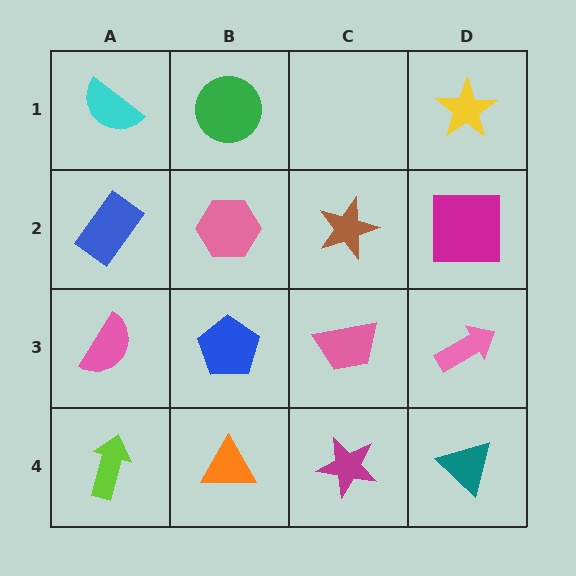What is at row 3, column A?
A pink semicircle.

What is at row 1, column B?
A green circle.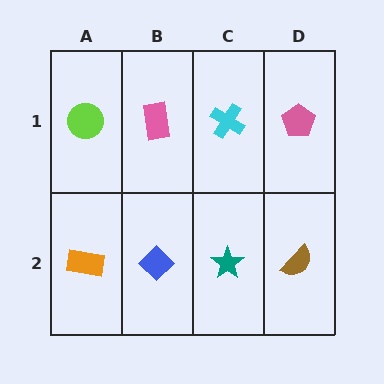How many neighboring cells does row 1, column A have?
2.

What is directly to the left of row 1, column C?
A pink rectangle.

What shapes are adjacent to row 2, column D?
A pink pentagon (row 1, column D), a teal star (row 2, column C).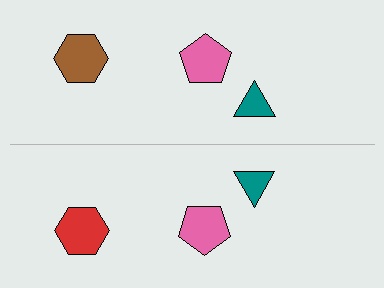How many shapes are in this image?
There are 6 shapes in this image.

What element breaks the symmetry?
The red hexagon on the bottom side breaks the symmetry — its mirror counterpart is brown.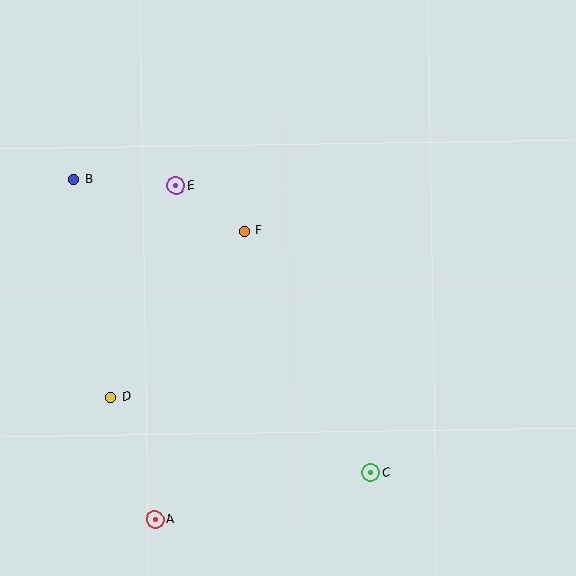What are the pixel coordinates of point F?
Point F is at (244, 231).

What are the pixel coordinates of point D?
Point D is at (110, 397).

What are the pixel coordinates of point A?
Point A is at (155, 519).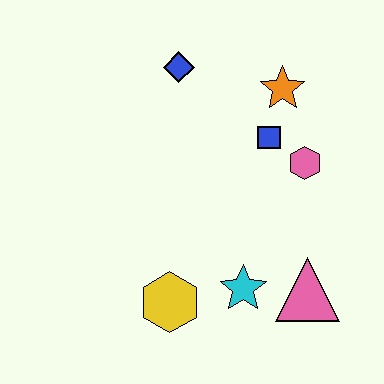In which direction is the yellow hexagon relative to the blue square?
The yellow hexagon is below the blue square.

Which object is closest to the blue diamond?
The orange star is closest to the blue diamond.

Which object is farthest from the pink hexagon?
The yellow hexagon is farthest from the pink hexagon.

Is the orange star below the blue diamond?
Yes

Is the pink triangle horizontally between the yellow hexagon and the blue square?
No